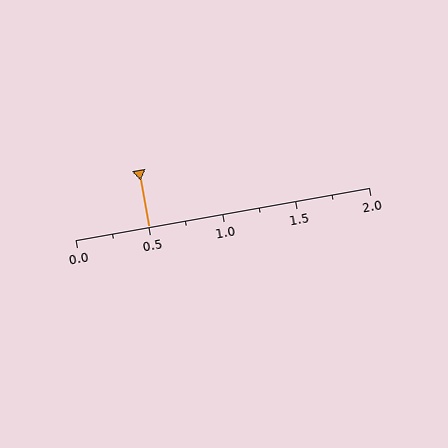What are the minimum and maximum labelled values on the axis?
The axis runs from 0.0 to 2.0.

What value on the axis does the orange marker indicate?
The marker indicates approximately 0.5.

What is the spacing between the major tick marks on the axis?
The major ticks are spaced 0.5 apart.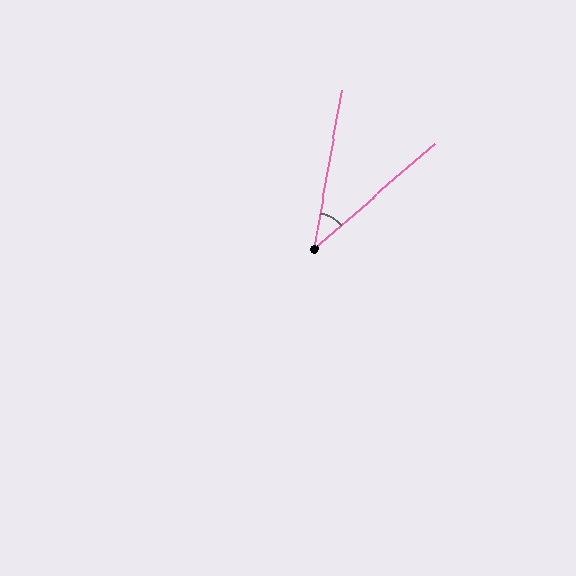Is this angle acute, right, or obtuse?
It is acute.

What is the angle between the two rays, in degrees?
Approximately 39 degrees.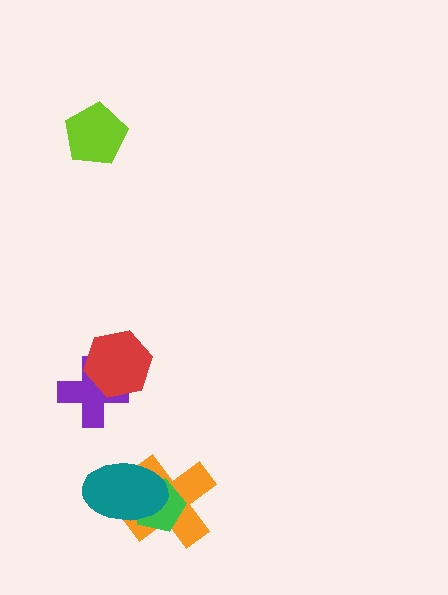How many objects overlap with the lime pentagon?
0 objects overlap with the lime pentagon.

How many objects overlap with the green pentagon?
2 objects overlap with the green pentagon.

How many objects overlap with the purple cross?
1 object overlaps with the purple cross.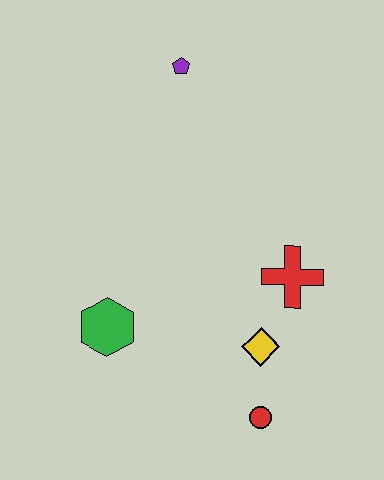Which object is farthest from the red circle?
The purple pentagon is farthest from the red circle.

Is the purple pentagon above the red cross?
Yes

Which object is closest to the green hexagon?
The yellow diamond is closest to the green hexagon.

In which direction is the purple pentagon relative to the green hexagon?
The purple pentagon is above the green hexagon.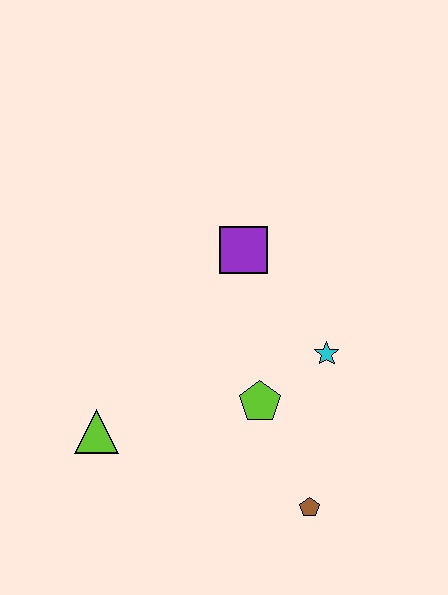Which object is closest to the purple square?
The cyan star is closest to the purple square.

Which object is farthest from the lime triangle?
The cyan star is farthest from the lime triangle.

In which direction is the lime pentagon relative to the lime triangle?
The lime pentagon is to the right of the lime triangle.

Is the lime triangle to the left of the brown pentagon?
Yes